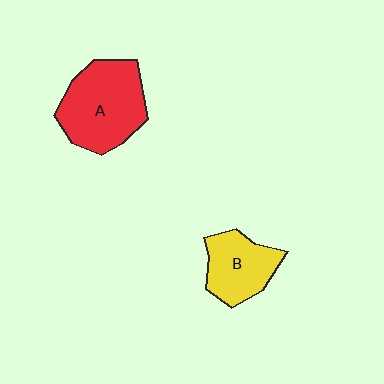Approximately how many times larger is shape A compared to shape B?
Approximately 1.5 times.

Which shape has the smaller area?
Shape B (yellow).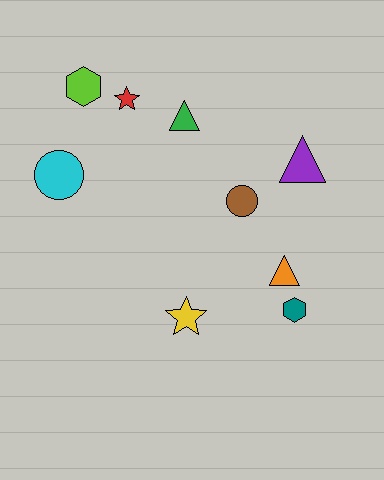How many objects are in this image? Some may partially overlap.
There are 9 objects.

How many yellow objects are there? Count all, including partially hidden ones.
There is 1 yellow object.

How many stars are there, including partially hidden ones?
There are 2 stars.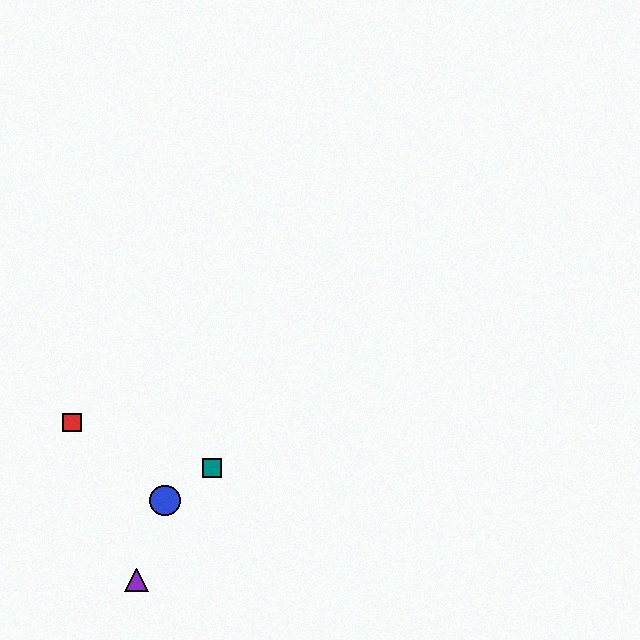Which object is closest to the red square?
The blue circle is closest to the red square.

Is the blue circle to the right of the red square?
Yes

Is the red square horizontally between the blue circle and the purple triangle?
No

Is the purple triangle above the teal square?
No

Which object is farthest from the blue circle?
The red square is farthest from the blue circle.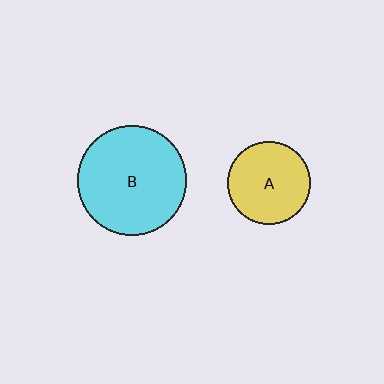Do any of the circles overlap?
No, none of the circles overlap.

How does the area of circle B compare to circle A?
Approximately 1.7 times.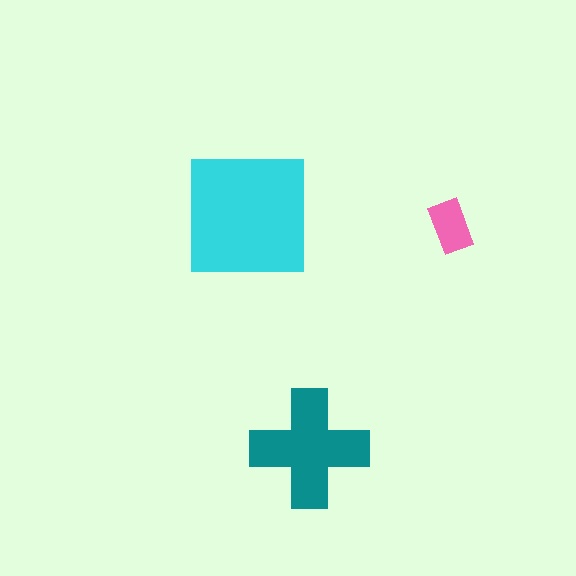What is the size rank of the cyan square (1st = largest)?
1st.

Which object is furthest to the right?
The pink rectangle is rightmost.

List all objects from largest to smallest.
The cyan square, the teal cross, the pink rectangle.